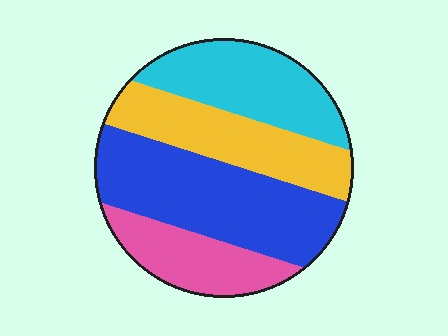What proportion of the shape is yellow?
Yellow takes up about one quarter (1/4) of the shape.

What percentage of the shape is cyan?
Cyan takes up about one quarter (1/4) of the shape.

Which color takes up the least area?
Pink, at roughly 15%.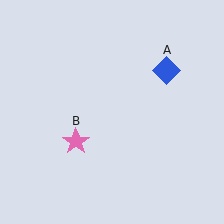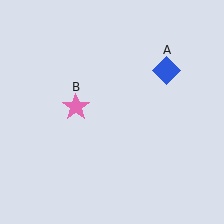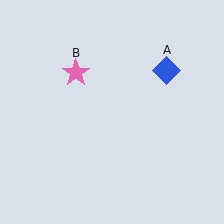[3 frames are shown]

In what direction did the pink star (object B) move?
The pink star (object B) moved up.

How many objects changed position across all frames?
1 object changed position: pink star (object B).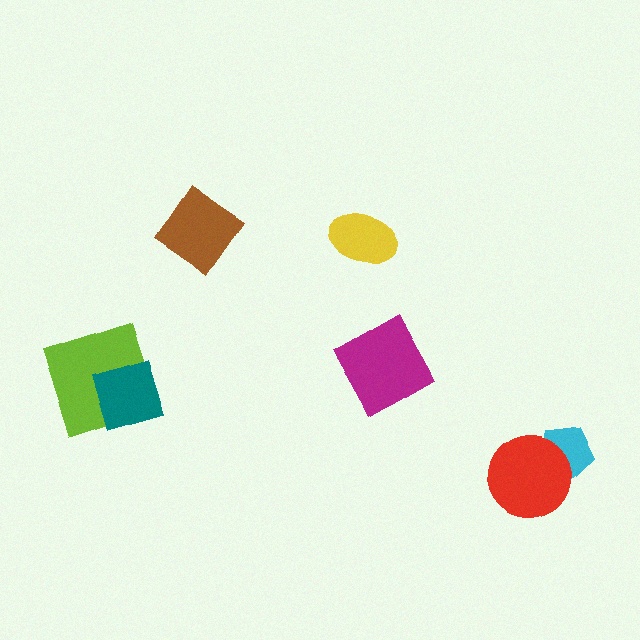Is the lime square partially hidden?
Yes, it is partially covered by another shape.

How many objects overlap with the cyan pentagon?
1 object overlaps with the cyan pentagon.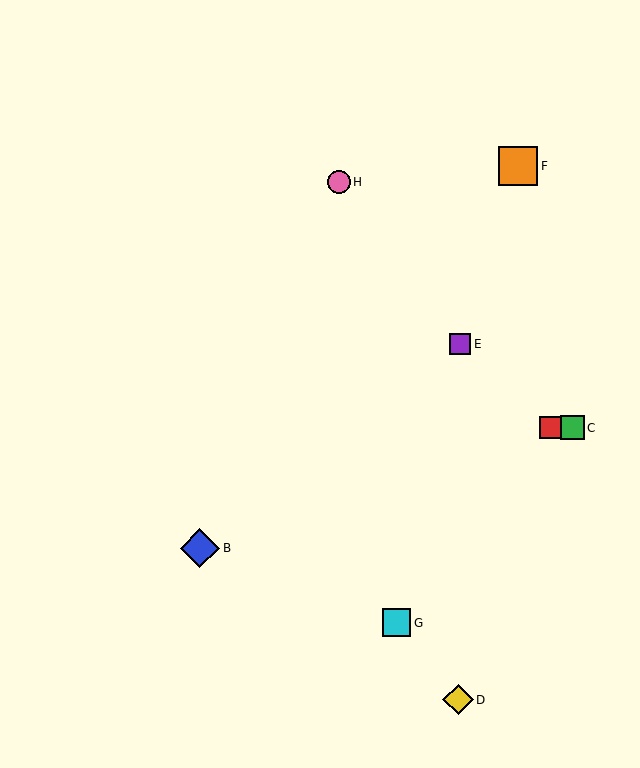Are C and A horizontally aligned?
Yes, both are at y≈428.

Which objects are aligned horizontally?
Objects A, C are aligned horizontally.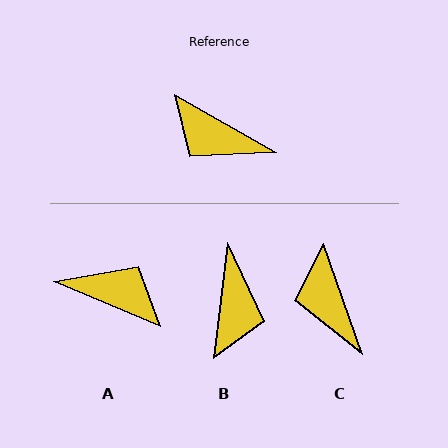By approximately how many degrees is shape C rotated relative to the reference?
Approximately 41 degrees clockwise.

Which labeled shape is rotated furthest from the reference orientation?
A, about 173 degrees away.